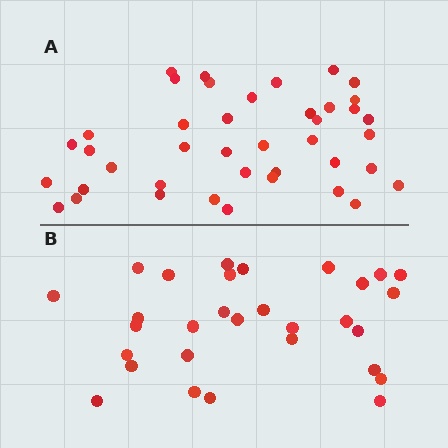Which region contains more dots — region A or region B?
Region A (the top region) has more dots.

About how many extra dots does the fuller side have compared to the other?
Region A has roughly 12 or so more dots than region B.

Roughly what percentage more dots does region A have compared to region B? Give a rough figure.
About 35% more.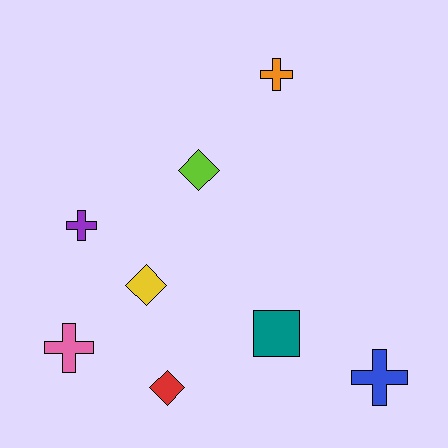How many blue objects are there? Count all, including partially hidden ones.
There is 1 blue object.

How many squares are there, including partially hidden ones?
There is 1 square.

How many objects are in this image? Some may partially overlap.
There are 8 objects.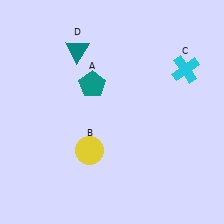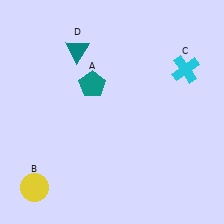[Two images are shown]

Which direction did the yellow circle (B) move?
The yellow circle (B) moved left.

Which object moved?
The yellow circle (B) moved left.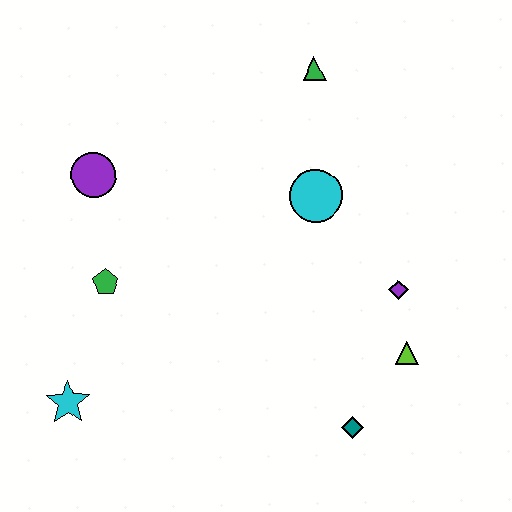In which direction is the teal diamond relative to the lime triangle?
The teal diamond is below the lime triangle.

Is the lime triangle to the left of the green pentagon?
No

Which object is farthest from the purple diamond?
The cyan star is farthest from the purple diamond.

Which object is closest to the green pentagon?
The purple circle is closest to the green pentagon.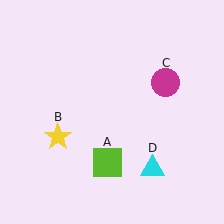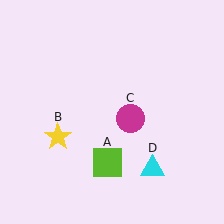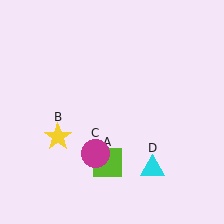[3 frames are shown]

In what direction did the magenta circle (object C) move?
The magenta circle (object C) moved down and to the left.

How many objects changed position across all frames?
1 object changed position: magenta circle (object C).